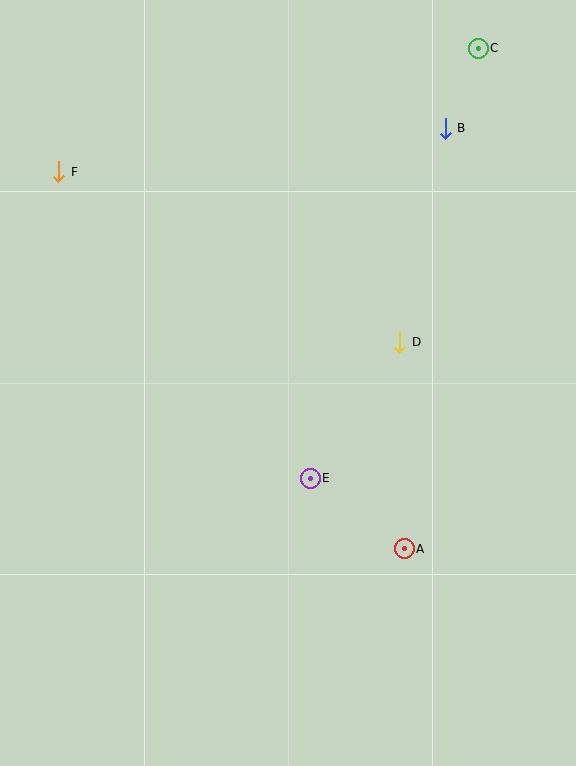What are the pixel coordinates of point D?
Point D is at (400, 342).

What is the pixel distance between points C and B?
The distance between C and B is 86 pixels.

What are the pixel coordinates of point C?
Point C is at (478, 48).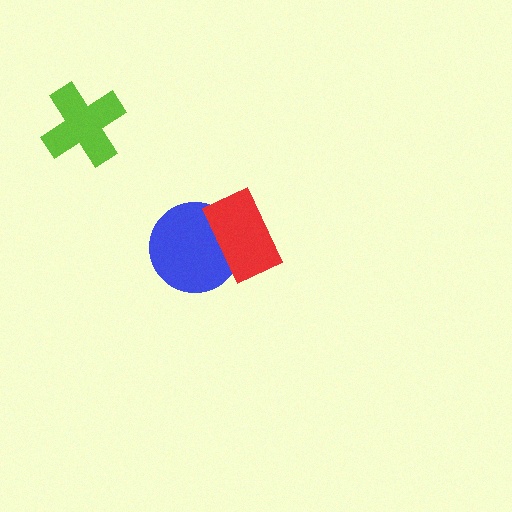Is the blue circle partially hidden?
Yes, it is partially covered by another shape.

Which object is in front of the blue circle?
The red rectangle is in front of the blue circle.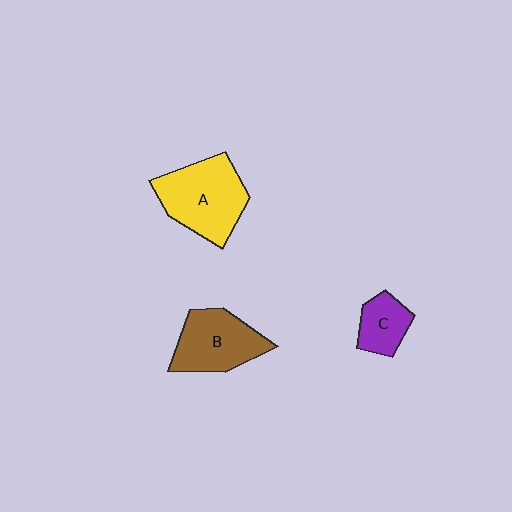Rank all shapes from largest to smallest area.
From largest to smallest: A (yellow), B (brown), C (purple).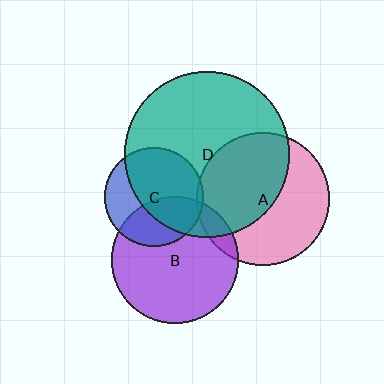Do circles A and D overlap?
Yes.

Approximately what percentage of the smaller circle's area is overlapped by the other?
Approximately 50%.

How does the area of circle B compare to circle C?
Approximately 1.6 times.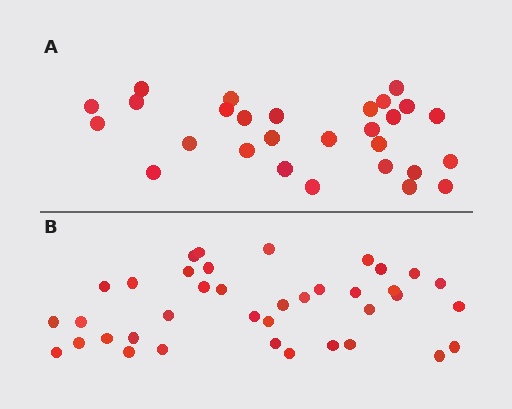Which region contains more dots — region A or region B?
Region B (the bottom region) has more dots.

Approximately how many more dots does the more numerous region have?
Region B has roughly 10 or so more dots than region A.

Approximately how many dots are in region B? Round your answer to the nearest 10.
About 40 dots. (The exact count is 38, which rounds to 40.)